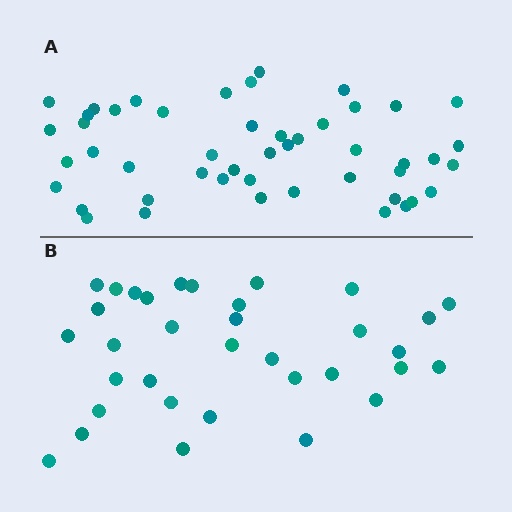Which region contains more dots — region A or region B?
Region A (the top region) has more dots.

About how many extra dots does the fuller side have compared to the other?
Region A has approximately 15 more dots than region B.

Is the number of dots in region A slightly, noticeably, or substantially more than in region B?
Region A has noticeably more, but not dramatically so. The ratio is roughly 1.4 to 1.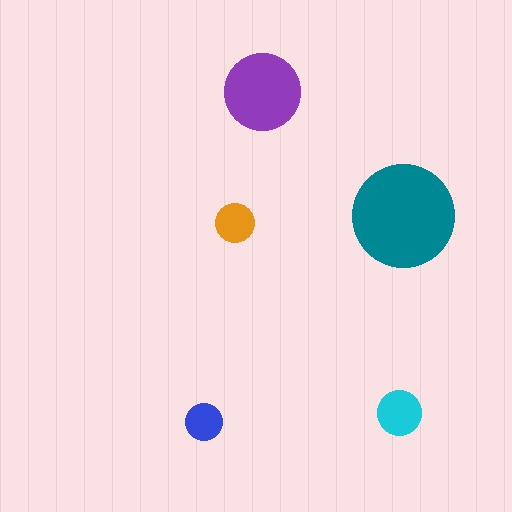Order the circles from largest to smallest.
the teal one, the purple one, the cyan one, the orange one, the blue one.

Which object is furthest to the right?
The teal circle is rightmost.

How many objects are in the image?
There are 5 objects in the image.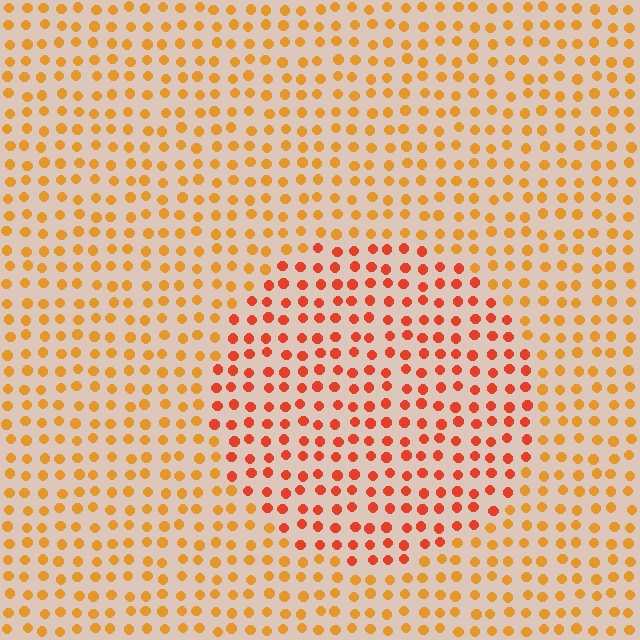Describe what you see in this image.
The image is filled with small orange elements in a uniform arrangement. A circle-shaped region is visible where the elements are tinted to a slightly different hue, forming a subtle color boundary.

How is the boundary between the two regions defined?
The boundary is defined purely by a slight shift in hue (about 29 degrees). Spacing, size, and orientation are identical on both sides.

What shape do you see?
I see a circle.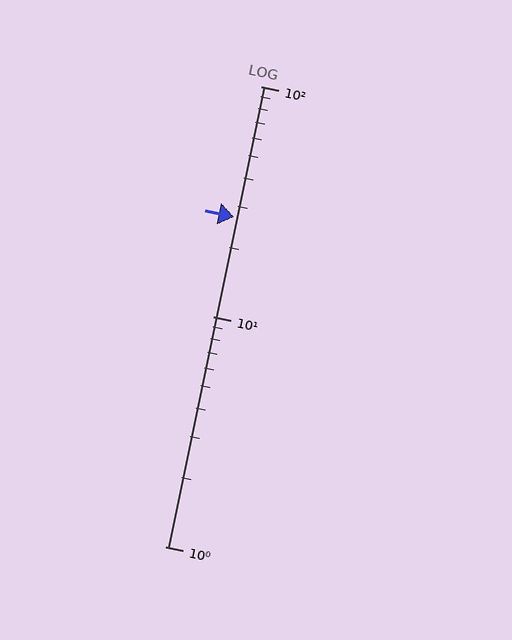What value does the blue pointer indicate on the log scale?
The pointer indicates approximately 27.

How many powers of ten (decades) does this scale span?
The scale spans 2 decades, from 1 to 100.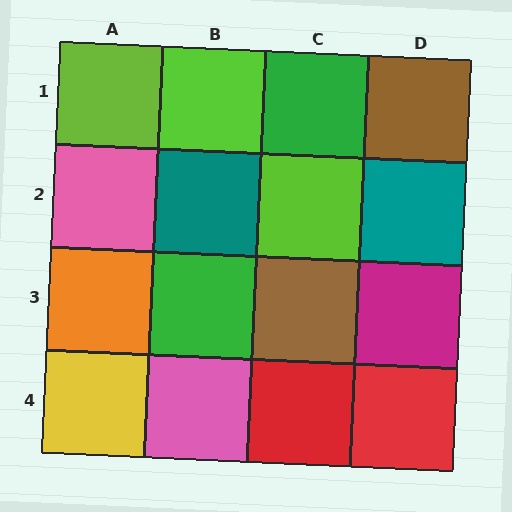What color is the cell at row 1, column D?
Brown.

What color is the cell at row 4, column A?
Yellow.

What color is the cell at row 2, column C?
Lime.